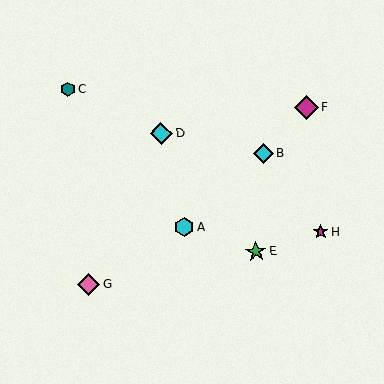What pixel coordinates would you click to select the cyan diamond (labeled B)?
Click at (263, 154) to select the cyan diamond B.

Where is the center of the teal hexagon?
The center of the teal hexagon is at (68, 89).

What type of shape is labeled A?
Shape A is a cyan hexagon.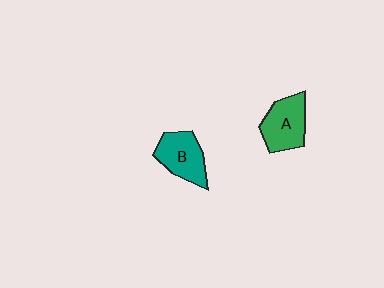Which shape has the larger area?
Shape A (green).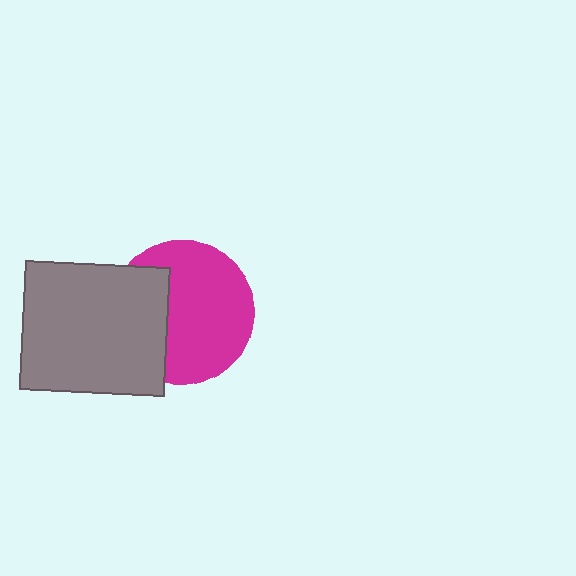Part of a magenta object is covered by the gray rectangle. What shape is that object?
It is a circle.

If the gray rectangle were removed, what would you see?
You would see the complete magenta circle.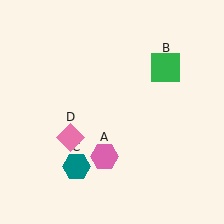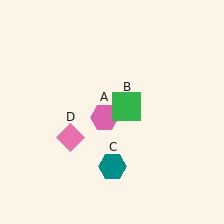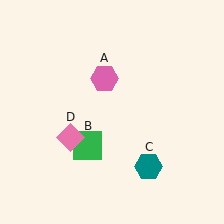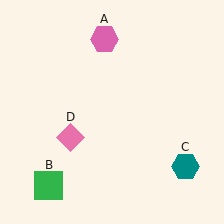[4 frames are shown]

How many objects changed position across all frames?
3 objects changed position: pink hexagon (object A), green square (object B), teal hexagon (object C).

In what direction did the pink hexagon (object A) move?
The pink hexagon (object A) moved up.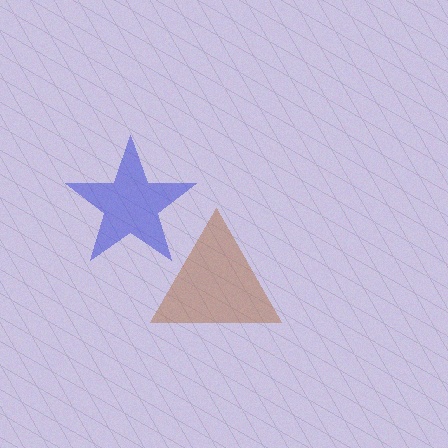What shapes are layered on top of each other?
The layered shapes are: a blue star, a brown triangle.